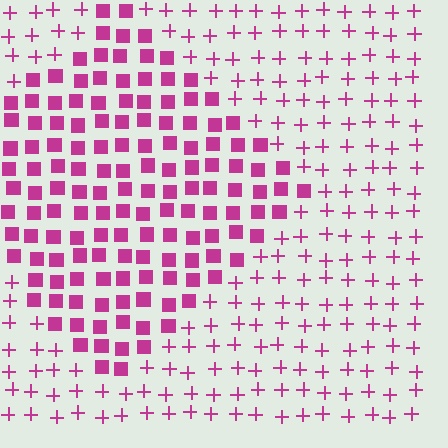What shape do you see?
I see a diamond.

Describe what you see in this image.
The image is filled with small magenta elements arranged in a uniform grid. A diamond-shaped region contains squares, while the surrounding area contains plus signs. The boundary is defined purely by the change in element shape.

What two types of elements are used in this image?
The image uses squares inside the diamond region and plus signs outside it.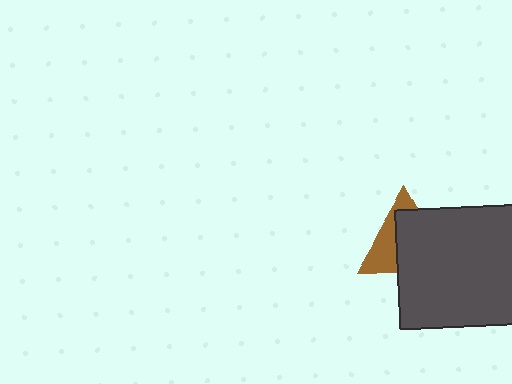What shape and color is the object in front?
The object in front is a dark gray square.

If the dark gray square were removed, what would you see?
You would see the complete brown triangle.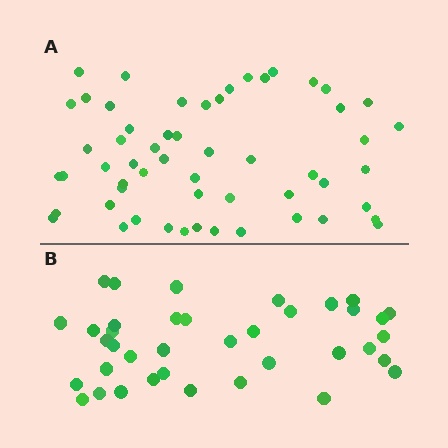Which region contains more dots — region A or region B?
Region A (the top region) has more dots.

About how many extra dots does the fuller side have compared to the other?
Region A has approximately 20 more dots than region B.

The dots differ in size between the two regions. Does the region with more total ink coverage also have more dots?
No. Region B has more total ink coverage because its dots are larger, but region A actually contains more individual dots. Total area can be misleading — the number of items is what matters here.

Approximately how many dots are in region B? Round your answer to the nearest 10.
About 40 dots. (The exact count is 38, which rounds to 40.)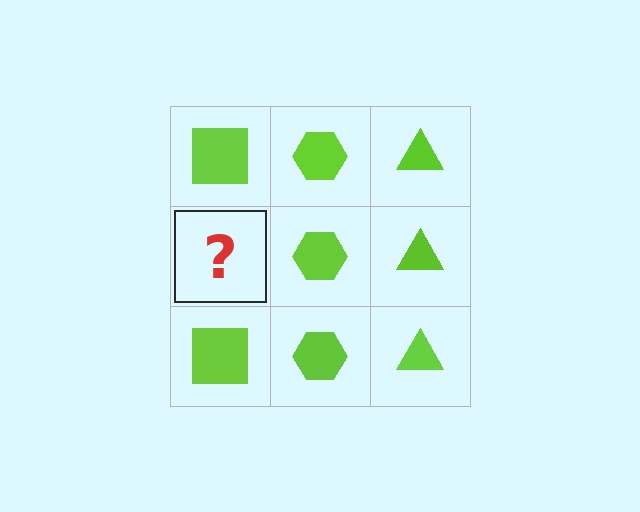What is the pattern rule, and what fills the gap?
The rule is that each column has a consistent shape. The gap should be filled with a lime square.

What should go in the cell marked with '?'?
The missing cell should contain a lime square.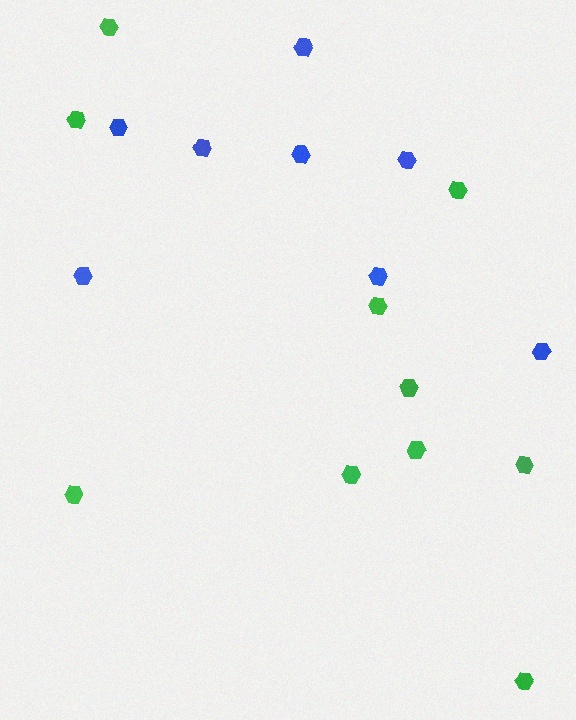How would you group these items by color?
There are 2 groups: one group of green hexagons (10) and one group of blue hexagons (8).